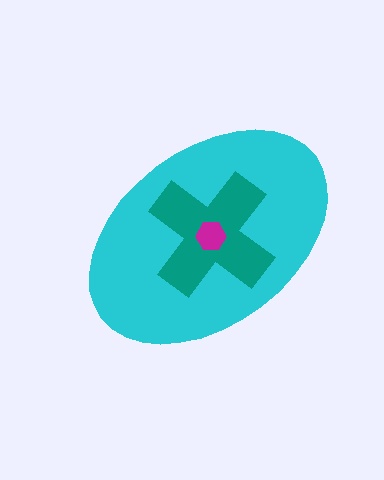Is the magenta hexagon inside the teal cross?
Yes.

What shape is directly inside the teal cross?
The magenta hexagon.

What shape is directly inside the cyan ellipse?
The teal cross.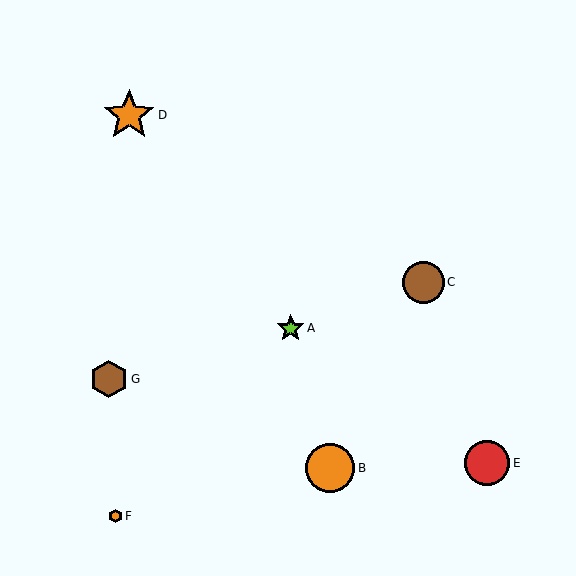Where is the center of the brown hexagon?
The center of the brown hexagon is at (109, 379).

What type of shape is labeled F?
Shape F is an orange hexagon.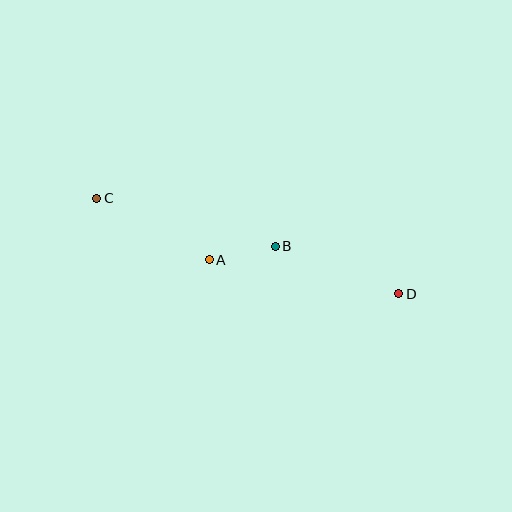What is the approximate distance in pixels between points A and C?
The distance between A and C is approximately 128 pixels.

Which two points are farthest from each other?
Points C and D are farthest from each other.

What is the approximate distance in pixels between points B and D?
The distance between B and D is approximately 133 pixels.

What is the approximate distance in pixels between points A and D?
The distance between A and D is approximately 193 pixels.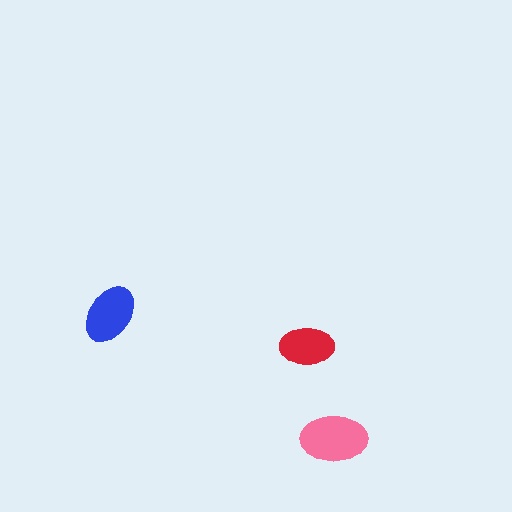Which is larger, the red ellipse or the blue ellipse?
The blue one.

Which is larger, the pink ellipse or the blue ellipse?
The pink one.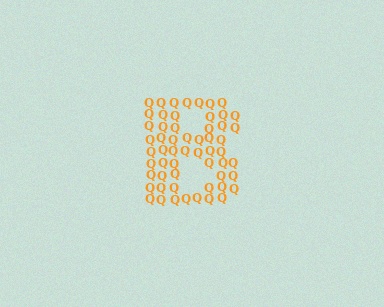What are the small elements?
The small elements are letter Q's.